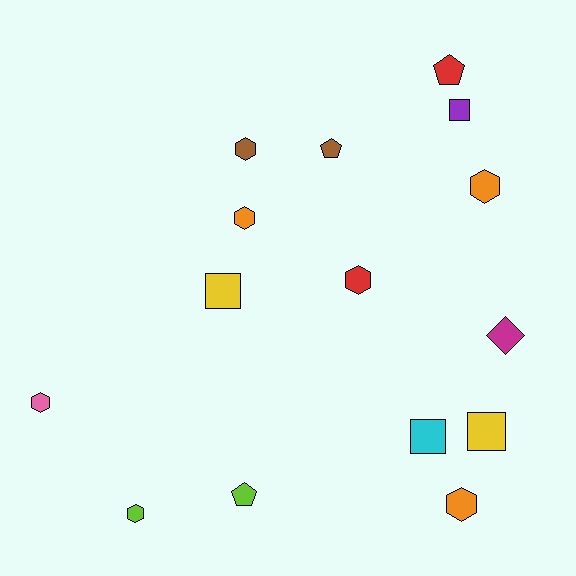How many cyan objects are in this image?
There is 1 cyan object.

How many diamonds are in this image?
There is 1 diamond.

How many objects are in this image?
There are 15 objects.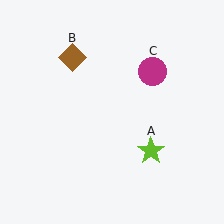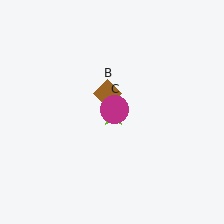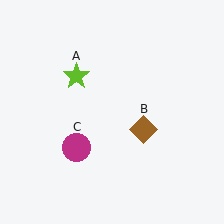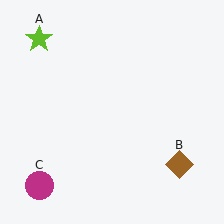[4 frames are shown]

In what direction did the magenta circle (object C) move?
The magenta circle (object C) moved down and to the left.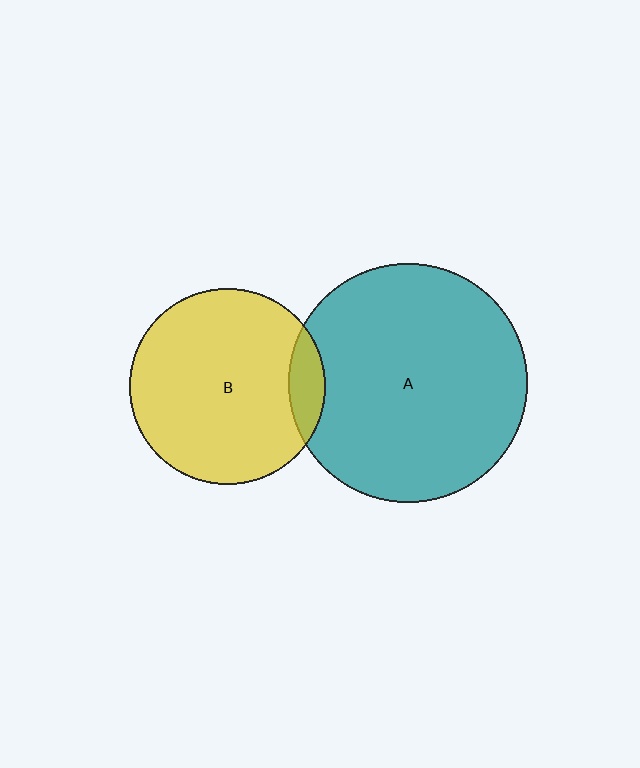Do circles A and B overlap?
Yes.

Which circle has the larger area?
Circle A (teal).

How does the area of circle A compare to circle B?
Approximately 1.5 times.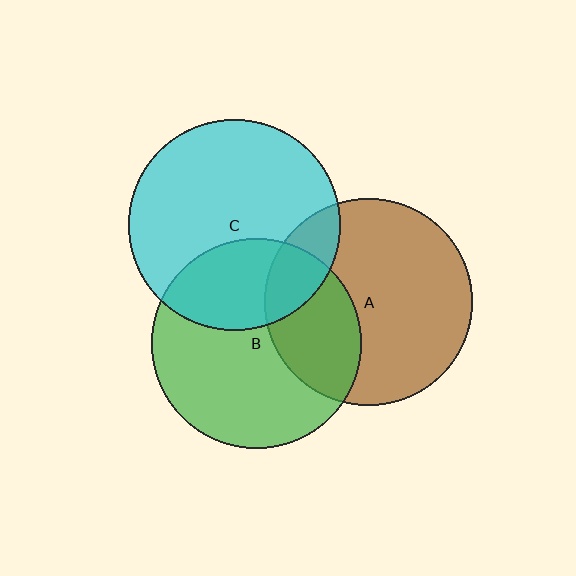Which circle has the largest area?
Circle C (cyan).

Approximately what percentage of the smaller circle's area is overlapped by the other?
Approximately 30%.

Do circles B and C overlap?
Yes.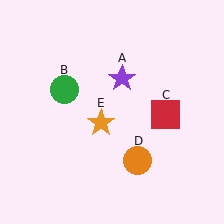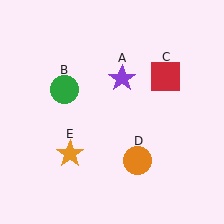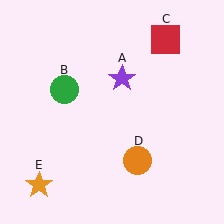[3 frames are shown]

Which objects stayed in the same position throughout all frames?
Purple star (object A) and green circle (object B) and orange circle (object D) remained stationary.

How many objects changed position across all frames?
2 objects changed position: red square (object C), orange star (object E).